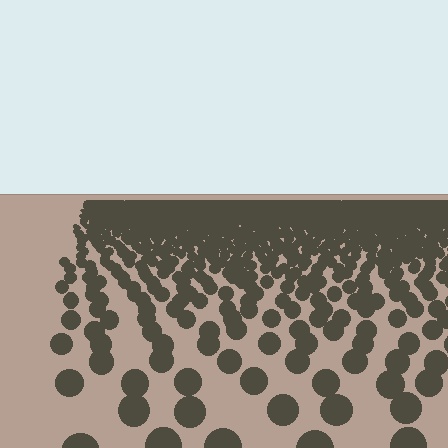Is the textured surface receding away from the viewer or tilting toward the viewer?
The surface is receding away from the viewer. Texture elements get smaller and denser toward the top.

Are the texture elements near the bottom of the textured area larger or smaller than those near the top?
Larger. Near the bottom, elements are closer to the viewer and appear at a bigger on-screen size.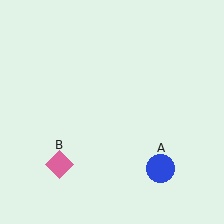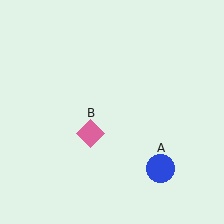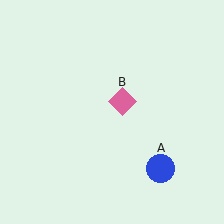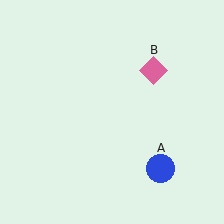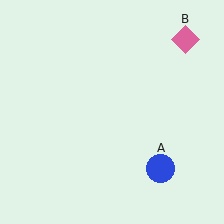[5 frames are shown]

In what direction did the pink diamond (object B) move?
The pink diamond (object B) moved up and to the right.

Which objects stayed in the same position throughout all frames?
Blue circle (object A) remained stationary.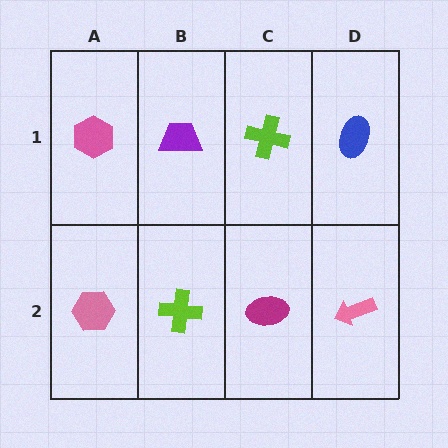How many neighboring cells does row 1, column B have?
3.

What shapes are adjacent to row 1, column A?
A pink hexagon (row 2, column A), a purple trapezoid (row 1, column B).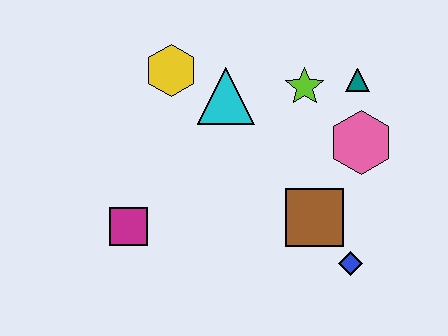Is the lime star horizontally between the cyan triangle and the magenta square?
No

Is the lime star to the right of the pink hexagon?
No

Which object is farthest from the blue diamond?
The yellow hexagon is farthest from the blue diamond.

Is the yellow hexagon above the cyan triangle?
Yes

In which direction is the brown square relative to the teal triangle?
The brown square is below the teal triangle.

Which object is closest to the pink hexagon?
The teal triangle is closest to the pink hexagon.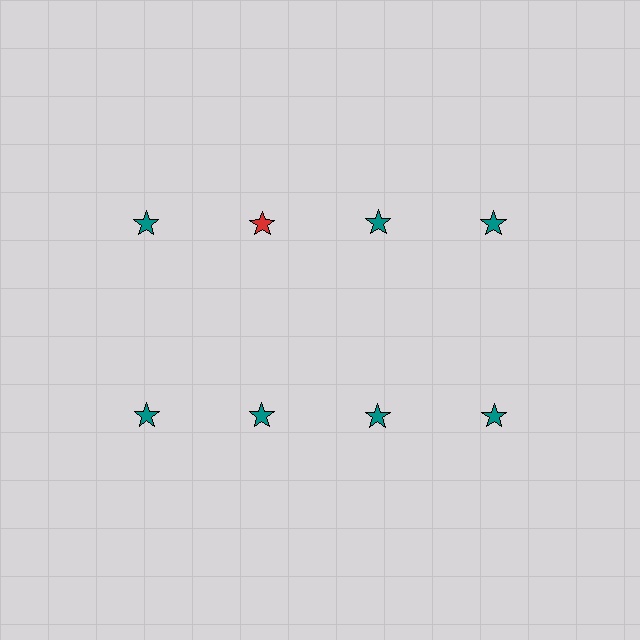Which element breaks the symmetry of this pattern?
The red star in the top row, second from left column breaks the symmetry. All other shapes are teal stars.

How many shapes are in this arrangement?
There are 8 shapes arranged in a grid pattern.